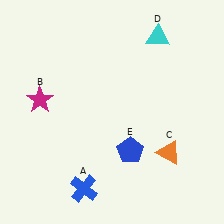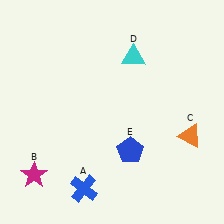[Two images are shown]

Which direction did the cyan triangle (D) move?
The cyan triangle (D) moved left.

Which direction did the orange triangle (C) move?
The orange triangle (C) moved right.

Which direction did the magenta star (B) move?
The magenta star (B) moved down.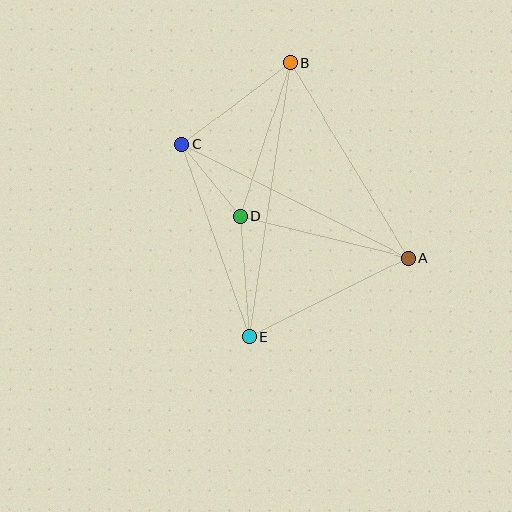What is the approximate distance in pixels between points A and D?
The distance between A and D is approximately 173 pixels.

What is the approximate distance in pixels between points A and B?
The distance between A and B is approximately 228 pixels.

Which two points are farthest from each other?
Points B and E are farthest from each other.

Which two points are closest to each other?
Points C and D are closest to each other.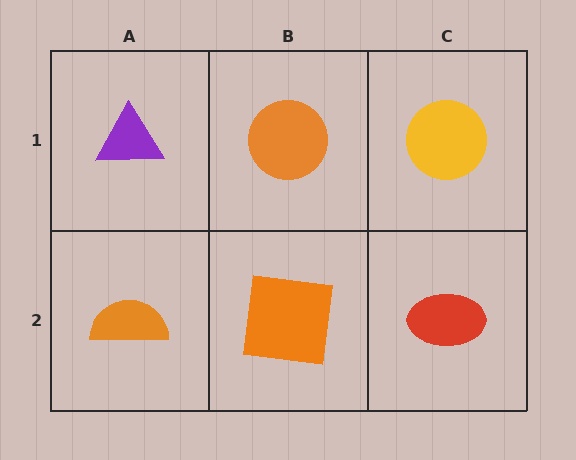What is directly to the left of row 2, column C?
An orange square.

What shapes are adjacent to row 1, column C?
A red ellipse (row 2, column C), an orange circle (row 1, column B).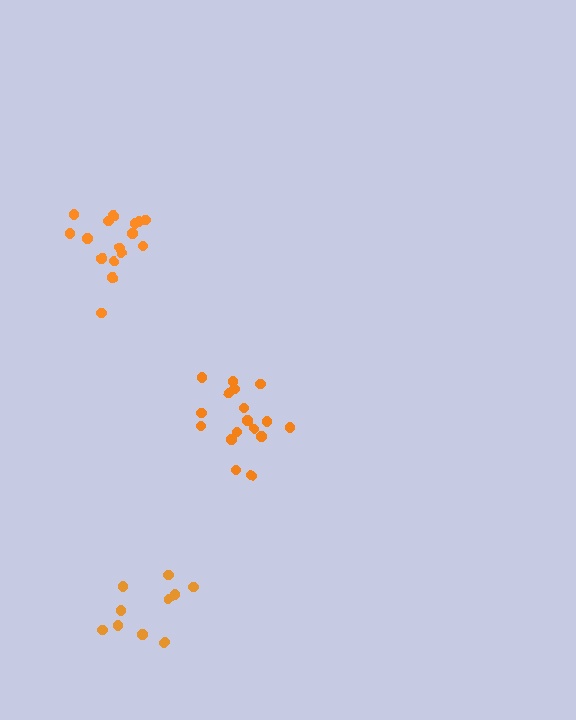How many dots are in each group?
Group 1: 17 dots, Group 2: 11 dots, Group 3: 16 dots (44 total).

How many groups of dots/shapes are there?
There are 3 groups.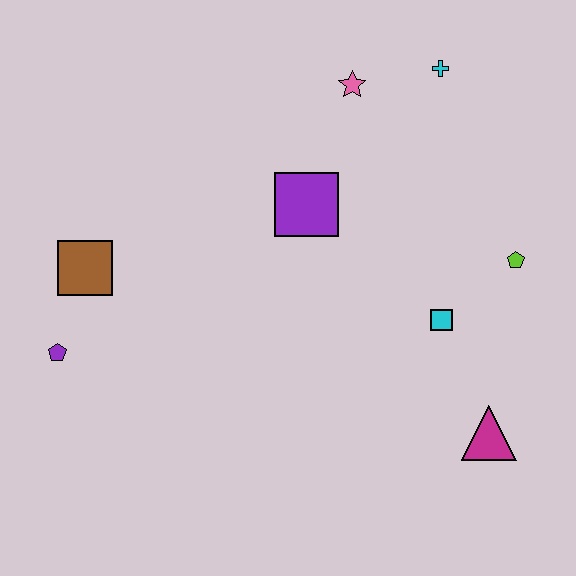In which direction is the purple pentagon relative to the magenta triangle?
The purple pentagon is to the left of the magenta triangle.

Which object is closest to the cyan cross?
The pink star is closest to the cyan cross.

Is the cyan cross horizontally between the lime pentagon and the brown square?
Yes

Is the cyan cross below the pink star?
No